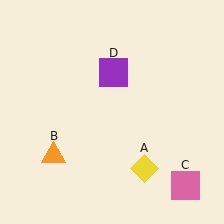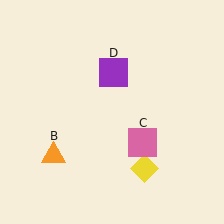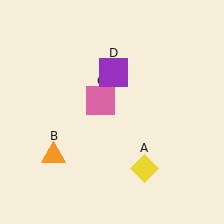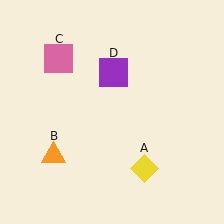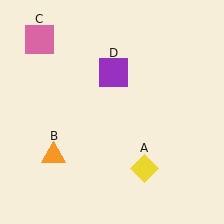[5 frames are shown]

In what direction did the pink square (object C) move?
The pink square (object C) moved up and to the left.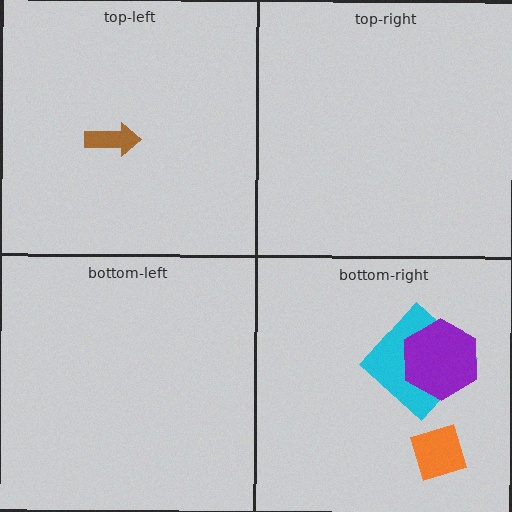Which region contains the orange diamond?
The bottom-right region.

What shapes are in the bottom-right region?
The cyan diamond, the orange diamond, the purple hexagon.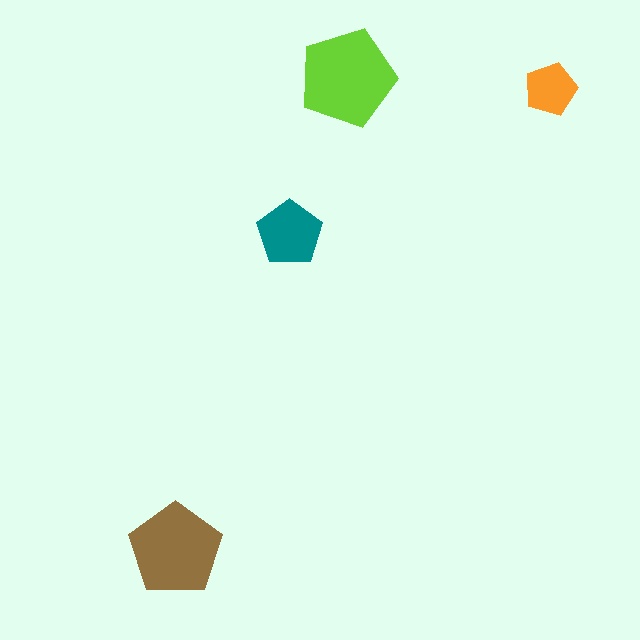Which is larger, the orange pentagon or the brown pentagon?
The brown one.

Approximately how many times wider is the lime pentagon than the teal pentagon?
About 1.5 times wider.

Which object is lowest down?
The brown pentagon is bottommost.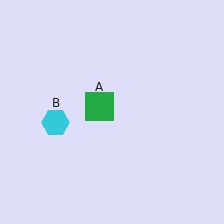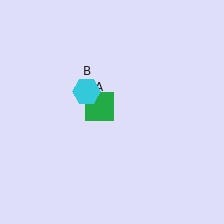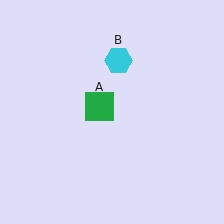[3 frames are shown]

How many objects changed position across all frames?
1 object changed position: cyan hexagon (object B).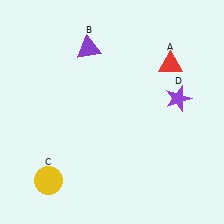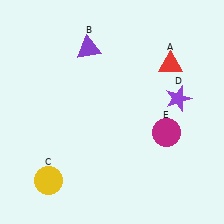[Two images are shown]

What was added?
A magenta circle (E) was added in Image 2.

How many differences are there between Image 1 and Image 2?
There is 1 difference between the two images.